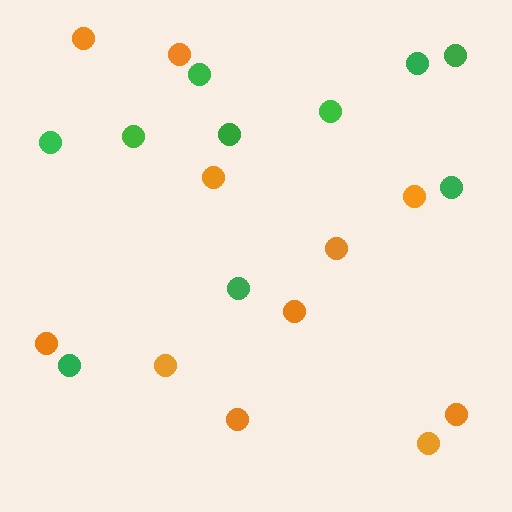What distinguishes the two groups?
There are 2 groups: one group of green circles (10) and one group of orange circles (11).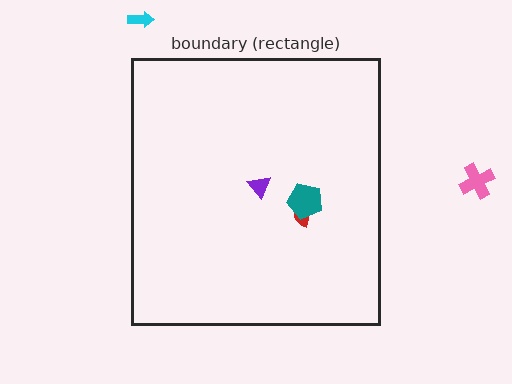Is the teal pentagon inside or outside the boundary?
Inside.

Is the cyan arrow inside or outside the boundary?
Outside.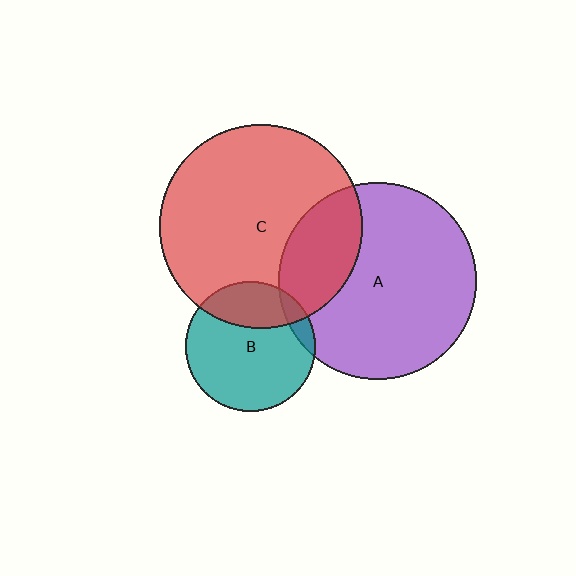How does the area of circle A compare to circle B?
Approximately 2.3 times.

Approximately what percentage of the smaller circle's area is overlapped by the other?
Approximately 25%.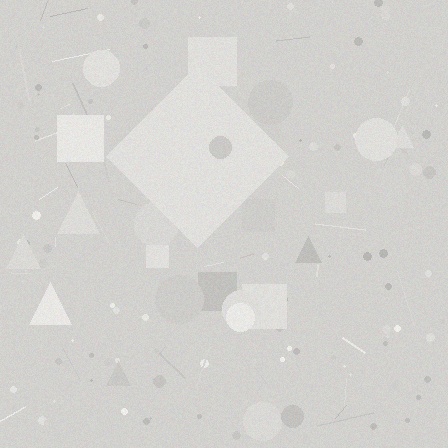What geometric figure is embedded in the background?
A diamond is embedded in the background.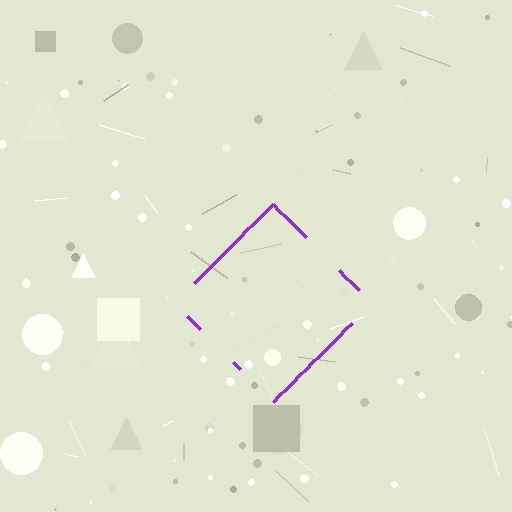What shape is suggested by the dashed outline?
The dashed outline suggests a diamond.